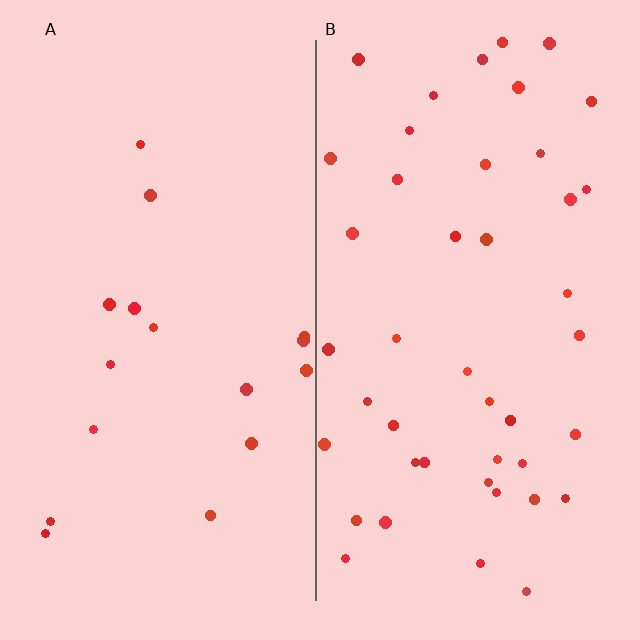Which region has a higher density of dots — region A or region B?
B (the right).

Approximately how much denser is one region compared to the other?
Approximately 2.6× — region B over region A.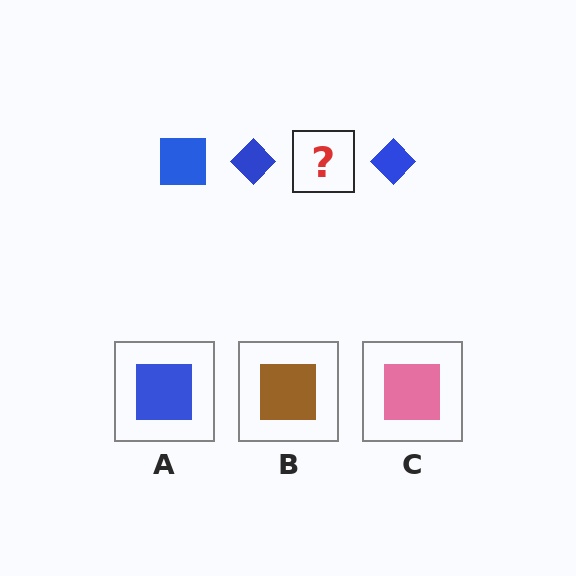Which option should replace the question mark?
Option A.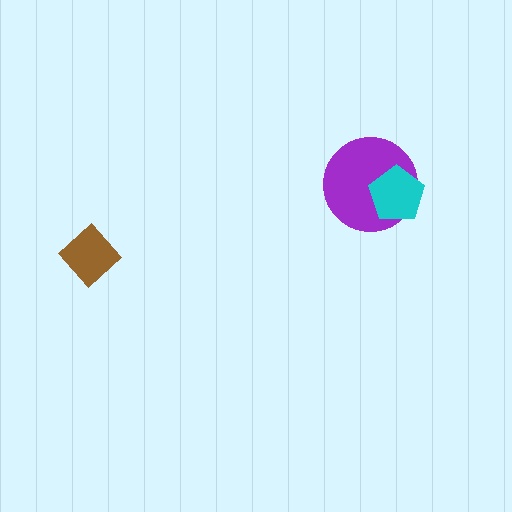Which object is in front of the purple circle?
The cyan pentagon is in front of the purple circle.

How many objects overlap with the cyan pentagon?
1 object overlaps with the cyan pentagon.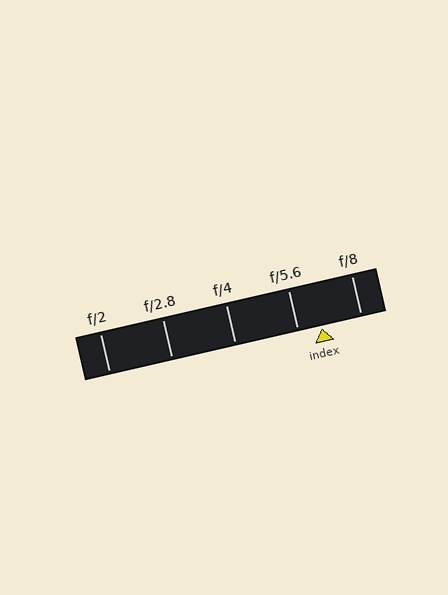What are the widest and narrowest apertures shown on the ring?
The widest aperture shown is f/2 and the narrowest is f/8.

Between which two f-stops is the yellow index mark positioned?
The index mark is between f/5.6 and f/8.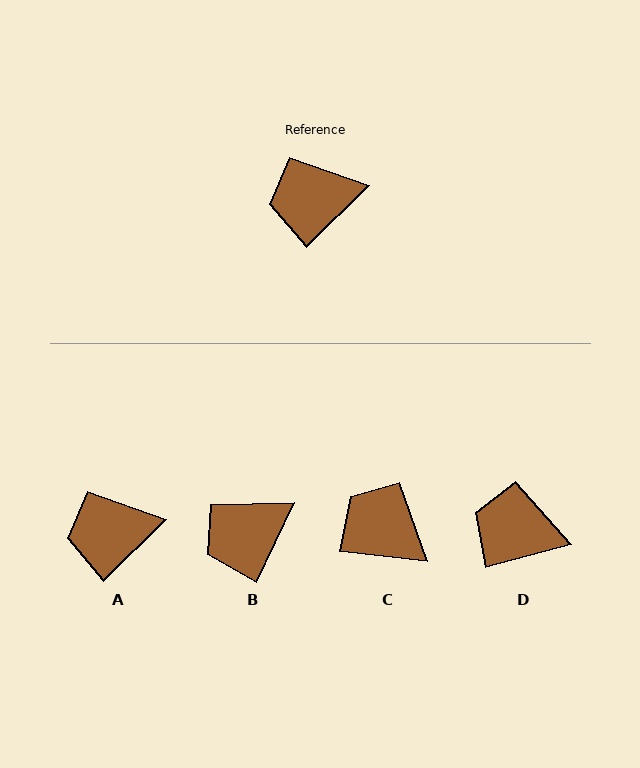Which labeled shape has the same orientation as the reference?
A.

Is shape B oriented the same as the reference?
No, it is off by about 20 degrees.